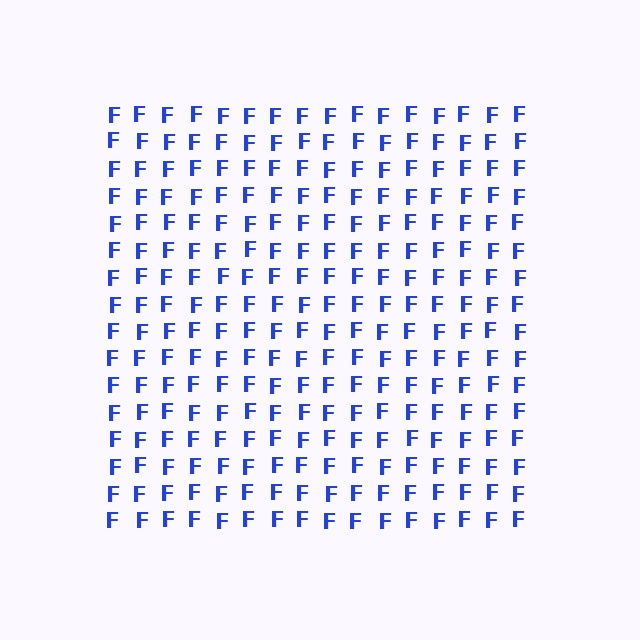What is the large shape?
The large shape is a square.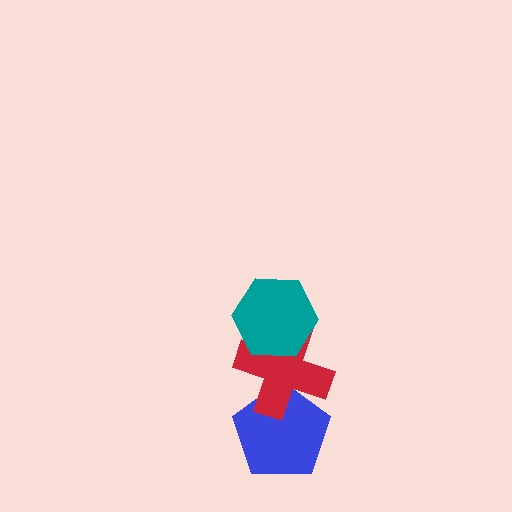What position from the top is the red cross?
The red cross is 2nd from the top.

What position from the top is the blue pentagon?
The blue pentagon is 3rd from the top.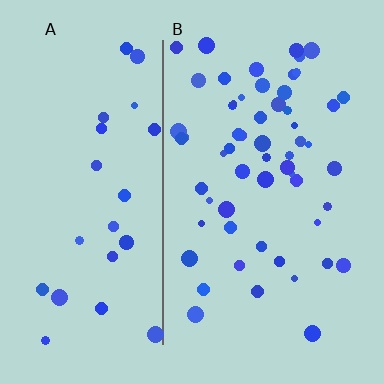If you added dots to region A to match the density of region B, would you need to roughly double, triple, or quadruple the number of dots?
Approximately double.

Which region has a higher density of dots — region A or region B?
B (the right).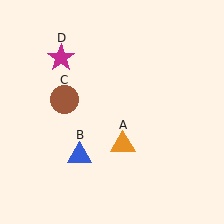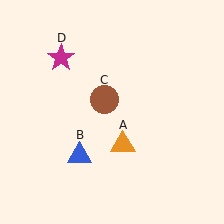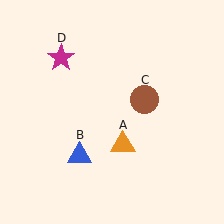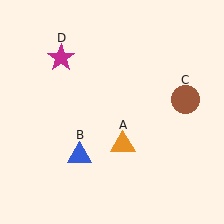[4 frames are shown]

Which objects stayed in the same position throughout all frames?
Orange triangle (object A) and blue triangle (object B) and magenta star (object D) remained stationary.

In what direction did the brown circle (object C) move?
The brown circle (object C) moved right.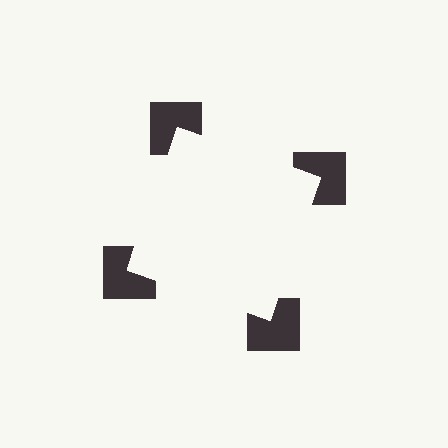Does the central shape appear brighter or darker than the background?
It typically appears slightly brighter than the background, even though no actual brightness change is drawn.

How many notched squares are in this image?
There are 4 — one at each vertex of the illusory square.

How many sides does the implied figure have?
4 sides.